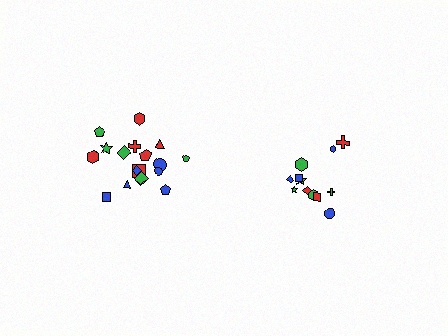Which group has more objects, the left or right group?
The left group.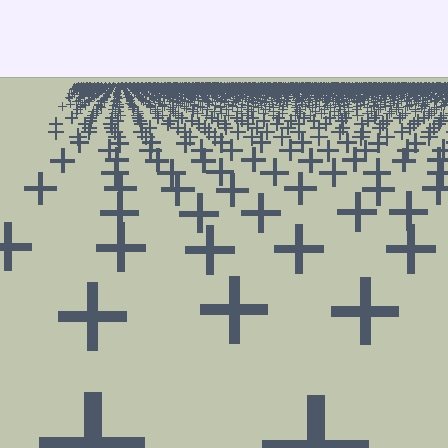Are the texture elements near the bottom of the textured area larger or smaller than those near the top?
Larger. Near the bottom, elements are closer to the viewer and appear at a bigger on-screen size.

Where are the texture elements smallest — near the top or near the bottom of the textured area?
Near the top.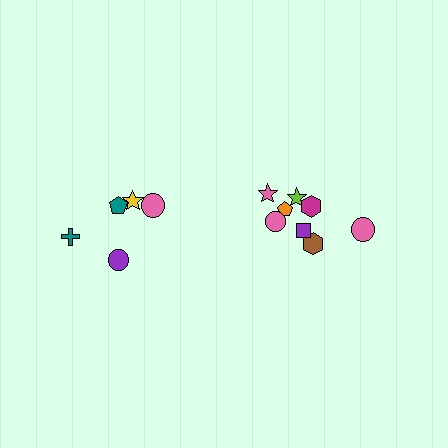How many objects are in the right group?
There are 8 objects.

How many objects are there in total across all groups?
There are 13 objects.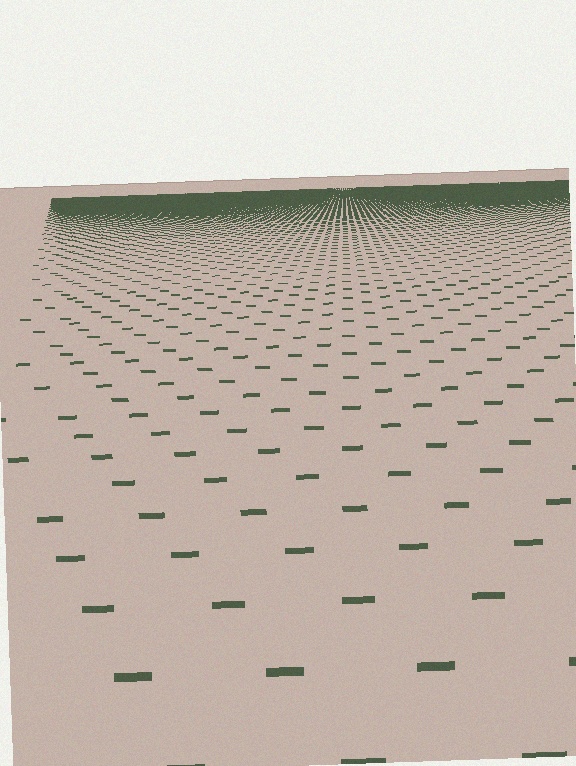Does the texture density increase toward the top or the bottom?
Density increases toward the top.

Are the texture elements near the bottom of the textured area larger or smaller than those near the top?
Larger. Near the bottom, elements are closer to the viewer and appear at a bigger on-screen size.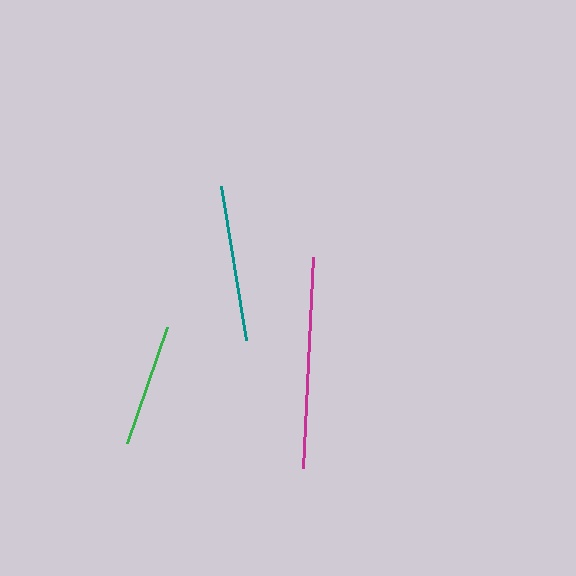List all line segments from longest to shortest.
From longest to shortest: magenta, teal, green.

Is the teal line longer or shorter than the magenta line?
The magenta line is longer than the teal line.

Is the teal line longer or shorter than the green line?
The teal line is longer than the green line.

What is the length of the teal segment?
The teal segment is approximately 156 pixels long.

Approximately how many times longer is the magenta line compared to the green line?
The magenta line is approximately 1.7 times the length of the green line.